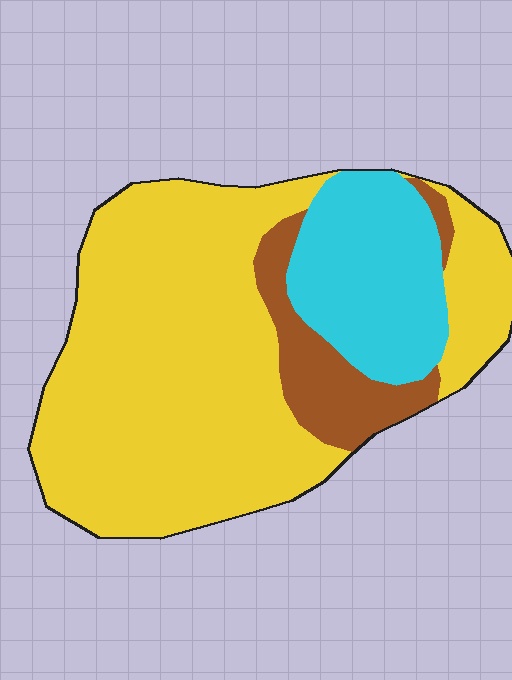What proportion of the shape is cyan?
Cyan takes up about one fifth (1/5) of the shape.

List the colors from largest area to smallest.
From largest to smallest: yellow, cyan, brown.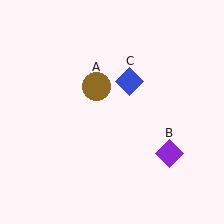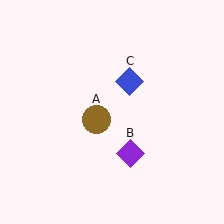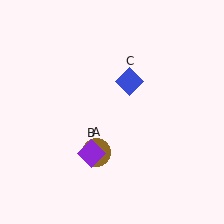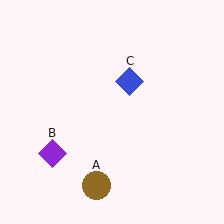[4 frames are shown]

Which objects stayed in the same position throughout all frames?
Blue diamond (object C) remained stationary.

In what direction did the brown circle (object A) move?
The brown circle (object A) moved down.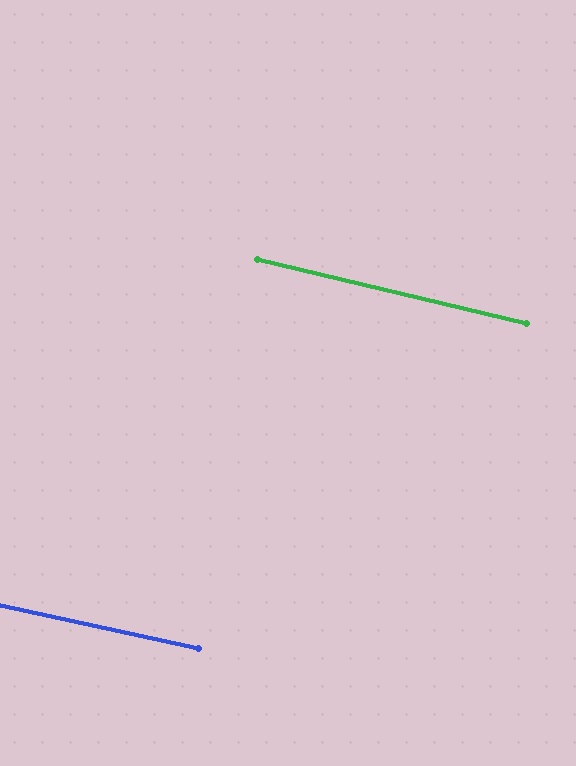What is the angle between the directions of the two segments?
Approximately 1 degree.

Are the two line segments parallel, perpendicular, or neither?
Parallel — their directions differ by only 1.0°.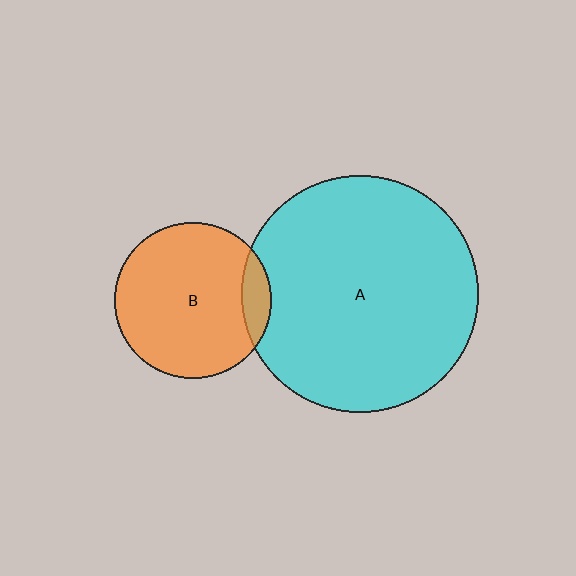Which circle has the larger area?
Circle A (cyan).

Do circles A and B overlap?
Yes.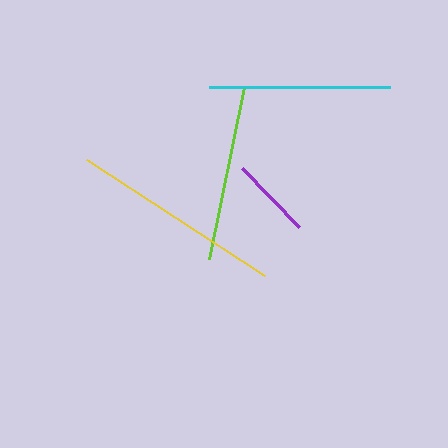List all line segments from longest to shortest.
From longest to shortest: yellow, cyan, lime, purple.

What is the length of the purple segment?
The purple segment is approximately 82 pixels long.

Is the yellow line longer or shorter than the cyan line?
The yellow line is longer than the cyan line.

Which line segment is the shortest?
The purple line is the shortest at approximately 82 pixels.